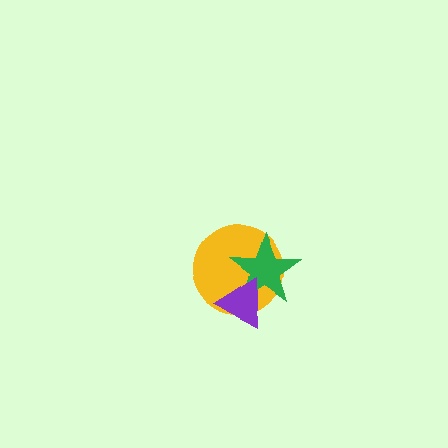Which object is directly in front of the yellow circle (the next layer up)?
The green star is directly in front of the yellow circle.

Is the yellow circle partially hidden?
Yes, it is partially covered by another shape.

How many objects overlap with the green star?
2 objects overlap with the green star.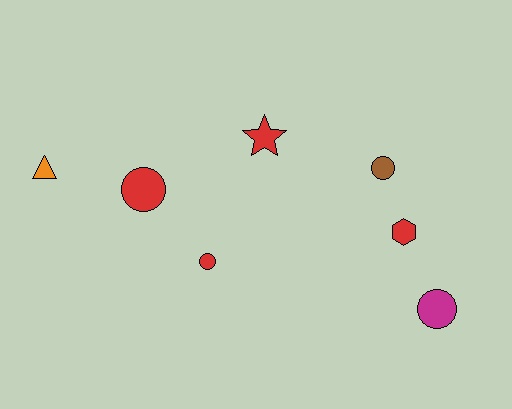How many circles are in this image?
There are 4 circles.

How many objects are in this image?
There are 7 objects.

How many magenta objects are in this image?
There is 1 magenta object.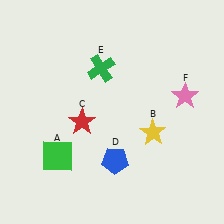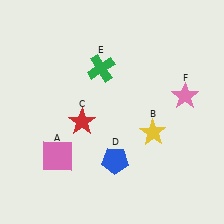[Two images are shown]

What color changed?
The square (A) changed from green in Image 1 to pink in Image 2.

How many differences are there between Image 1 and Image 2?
There is 1 difference between the two images.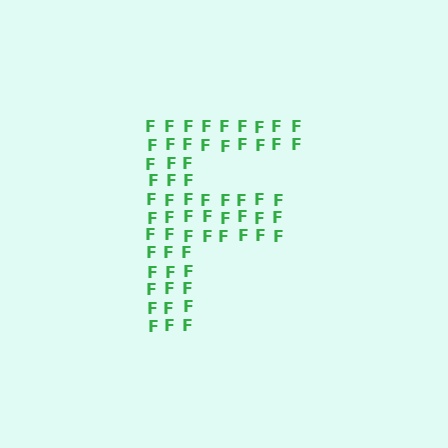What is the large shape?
The large shape is the letter F.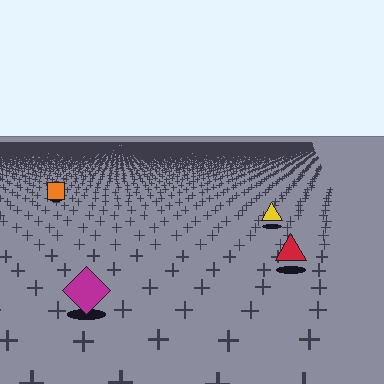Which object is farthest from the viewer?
The orange square is farthest from the viewer. It appears smaller and the ground texture around it is denser.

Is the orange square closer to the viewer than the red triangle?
No. The red triangle is closer — you can tell from the texture gradient: the ground texture is coarser near it.